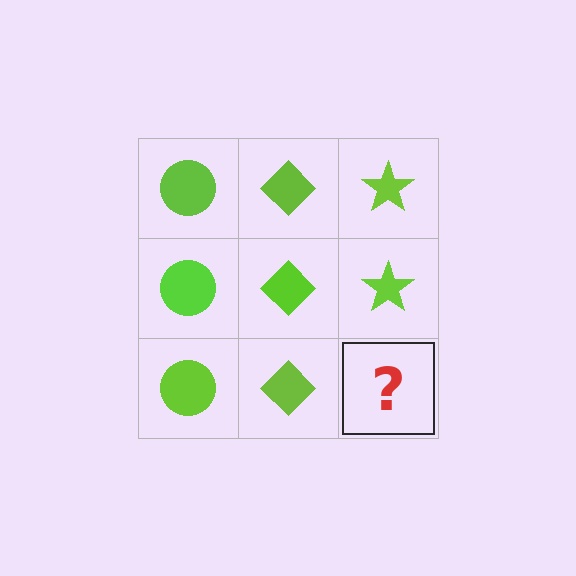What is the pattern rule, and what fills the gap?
The rule is that each column has a consistent shape. The gap should be filled with a lime star.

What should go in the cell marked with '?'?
The missing cell should contain a lime star.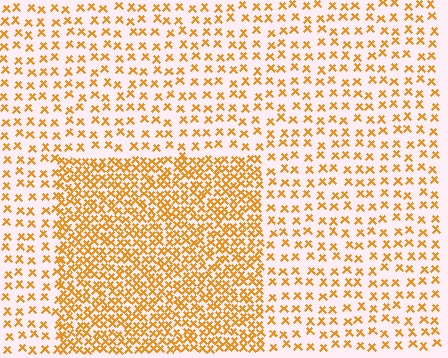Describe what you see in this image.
The image contains small orange elements arranged at two different densities. A rectangle-shaped region is visible where the elements are more densely packed than the surrounding area.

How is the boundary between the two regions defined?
The boundary is defined by a change in element density (approximately 2.4x ratio). All elements are the same color, size, and shape.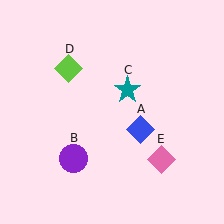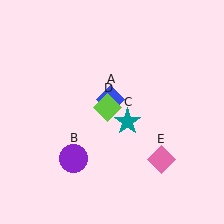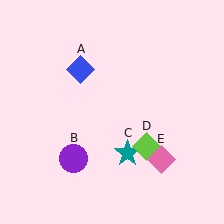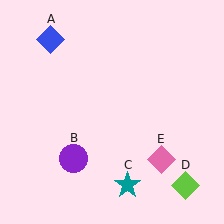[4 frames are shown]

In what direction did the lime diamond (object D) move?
The lime diamond (object D) moved down and to the right.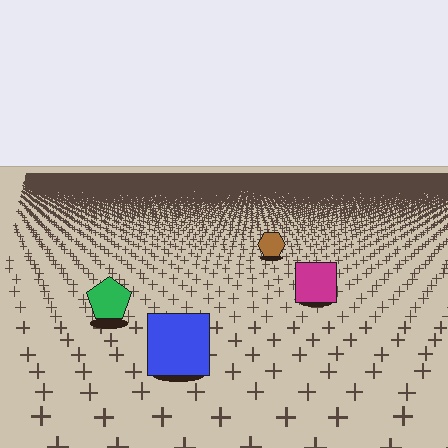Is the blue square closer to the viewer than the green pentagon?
Yes. The blue square is closer — you can tell from the texture gradient: the ground texture is coarser near it.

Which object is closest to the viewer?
The blue square is closest. The texture marks near it are larger and more spread out.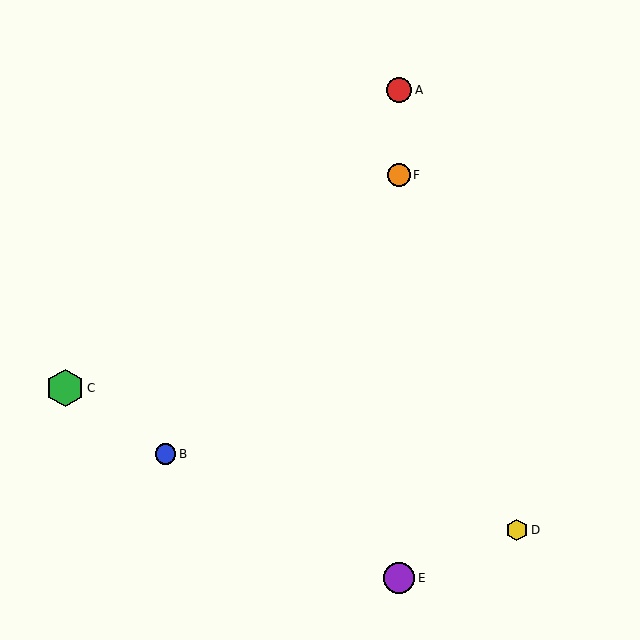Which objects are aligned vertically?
Objects A, E, F are aligned vertically.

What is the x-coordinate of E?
Object E is at x≈399.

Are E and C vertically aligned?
No, E is at x≈399 and C is at x≈65.